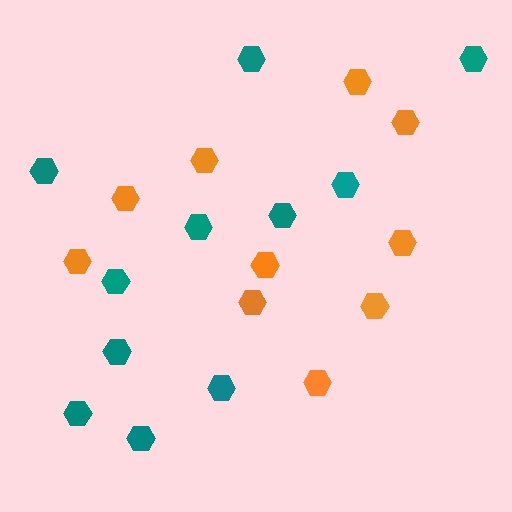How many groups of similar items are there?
There are 2 groups: one group of teal hexagons (11) and one group of orange hexagons (10).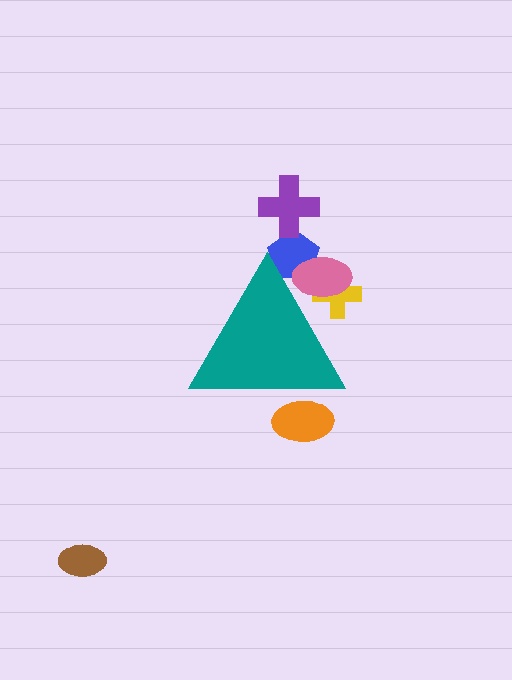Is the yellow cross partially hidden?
Yes, the yellow cross is partially hidden behind the teal triangle.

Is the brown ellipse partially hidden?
No, the brown ellipse is fully visible.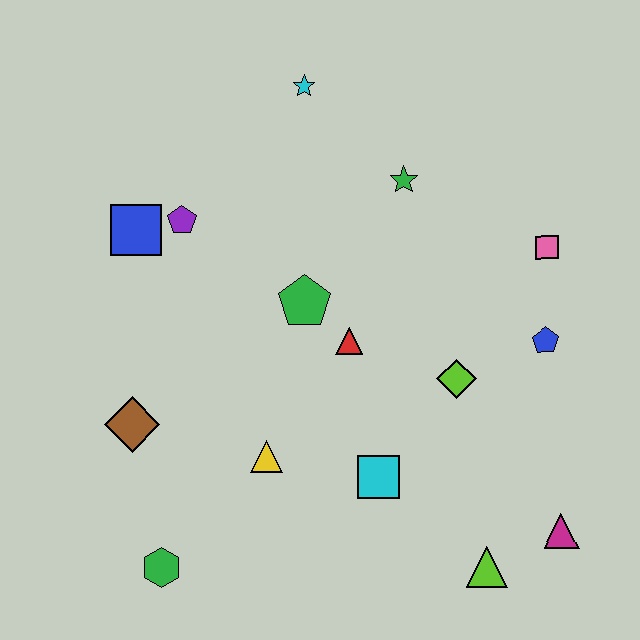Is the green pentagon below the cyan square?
No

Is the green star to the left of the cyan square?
No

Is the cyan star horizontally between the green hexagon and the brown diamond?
No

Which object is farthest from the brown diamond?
The pink square is farthest from the brown diamond.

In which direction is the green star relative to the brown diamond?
The green star is to the right of the brown diamond.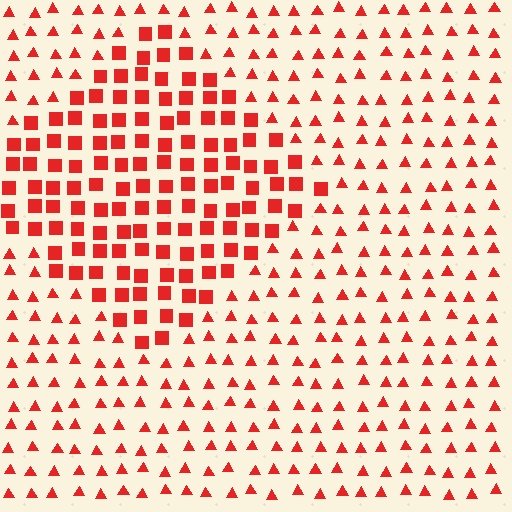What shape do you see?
I see a diamond.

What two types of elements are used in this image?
The image uses squares inside the diamond region and triangles outside it.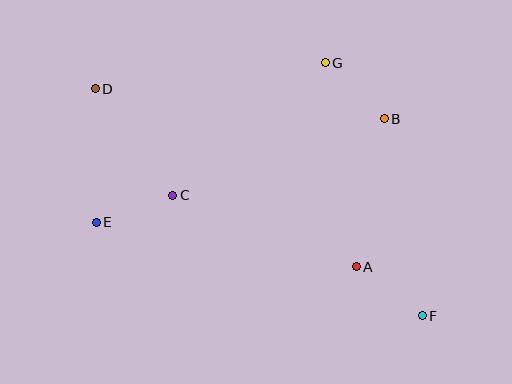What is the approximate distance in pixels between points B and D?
The distance between B and D is approximately 291 pixels.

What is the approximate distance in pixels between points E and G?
The distance between E and G is approximately 279 pixels.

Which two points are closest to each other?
Points C and E are closest to each other.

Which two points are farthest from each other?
Points D and F are farthest from each other.